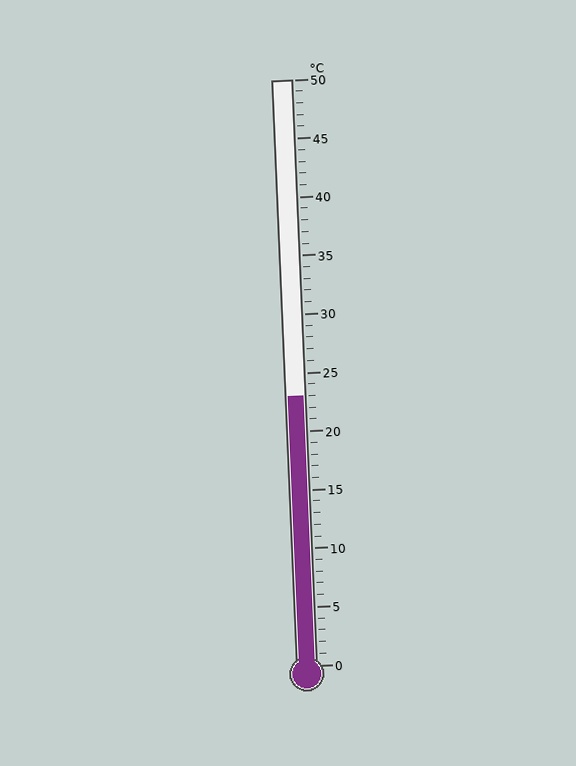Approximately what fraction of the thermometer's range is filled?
The thermometer is filled to approximately 45% of its range.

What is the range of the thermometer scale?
The thermometer scale ranges from 0°C to 50°C.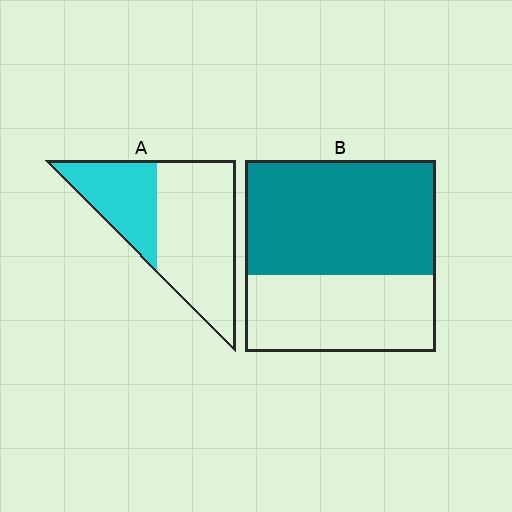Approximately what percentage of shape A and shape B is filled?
A is approximately 35% and B is approximately 60%.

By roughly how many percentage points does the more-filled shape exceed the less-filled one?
By roughly 25 percentage points (B over A).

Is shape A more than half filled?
No.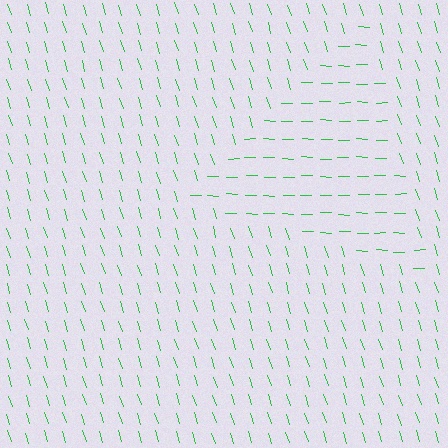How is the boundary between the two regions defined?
The boundary is defined purely by a change in line orientation (approximately 71 degrees difference). All lines are the same color and thickness.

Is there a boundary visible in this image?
Yes, there is a texture boundary formed by a change in line orientation.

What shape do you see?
I see a triangle.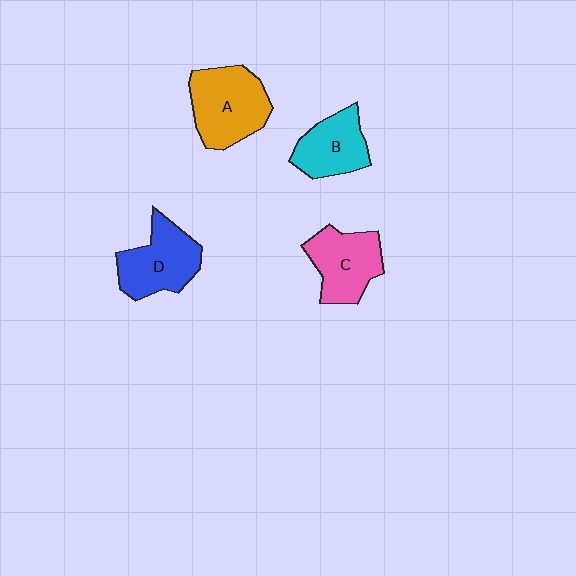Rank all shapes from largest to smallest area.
From largest to smallest: A (orange), D (blue), C (pink), B (cyan).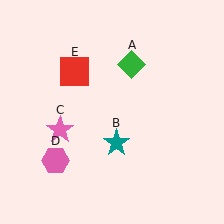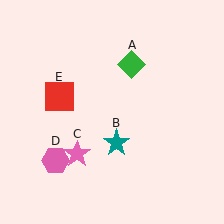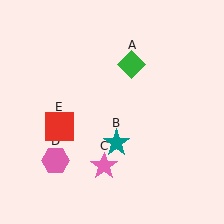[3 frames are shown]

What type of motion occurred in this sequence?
The pink star (object C), red square (object E) rotated counterclockwise around the center of the scene.